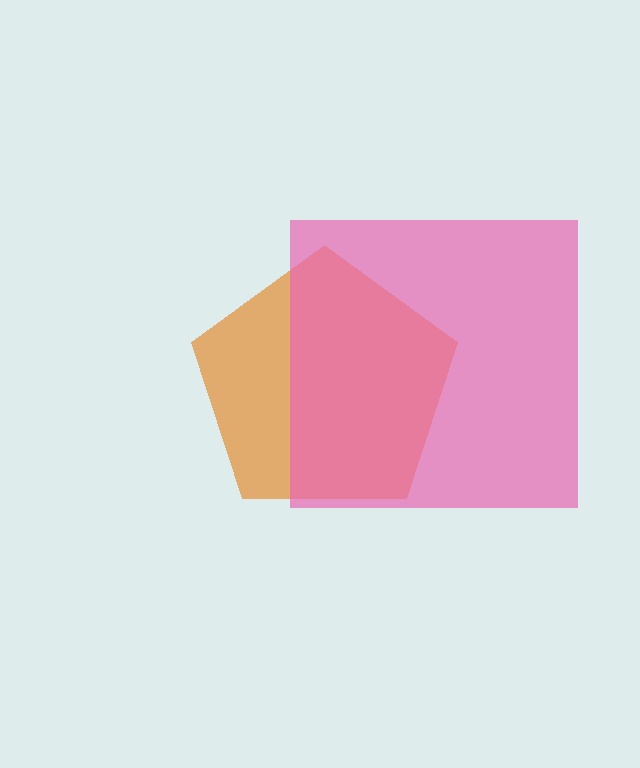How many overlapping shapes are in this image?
There are 2 overlapping shapes in the image.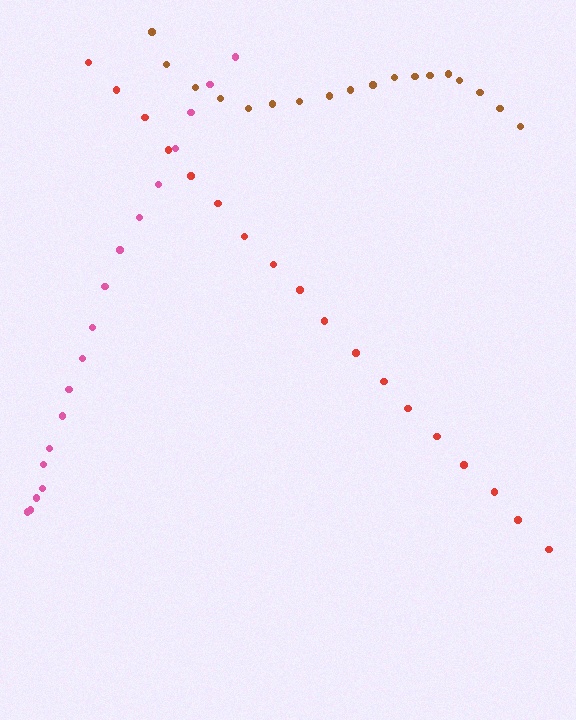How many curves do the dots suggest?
There are 3 distinct paths.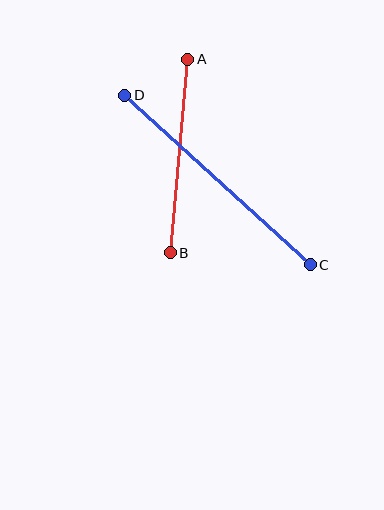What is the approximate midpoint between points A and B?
The midpoint is at approximately (179, 156) pixels.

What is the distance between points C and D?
The distance is approximately 251 pixels.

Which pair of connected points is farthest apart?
Points C and D are farthest apart.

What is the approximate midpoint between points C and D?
The midpoint is at approximately (218, 180) pixels.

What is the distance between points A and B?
The distance is approximately 195 pixels.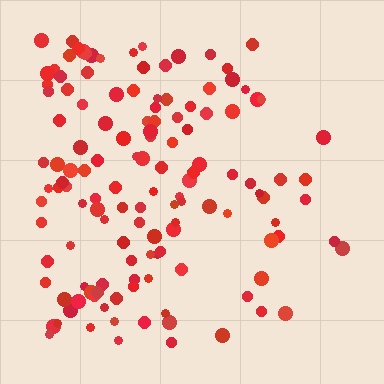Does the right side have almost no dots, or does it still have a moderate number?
Still a moderate number, just noticeably fewer than the left.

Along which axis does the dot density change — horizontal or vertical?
Horizontal.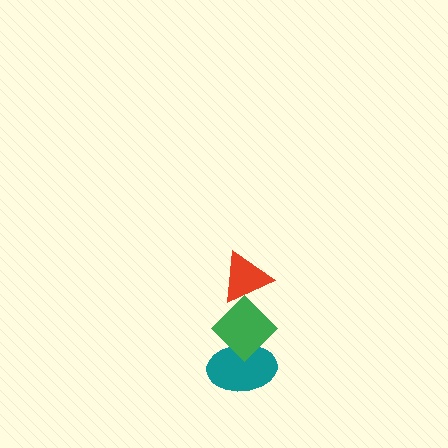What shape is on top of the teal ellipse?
The green diamond is on top of the teal ellipse.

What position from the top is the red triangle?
The red triangle is 1st from the top.